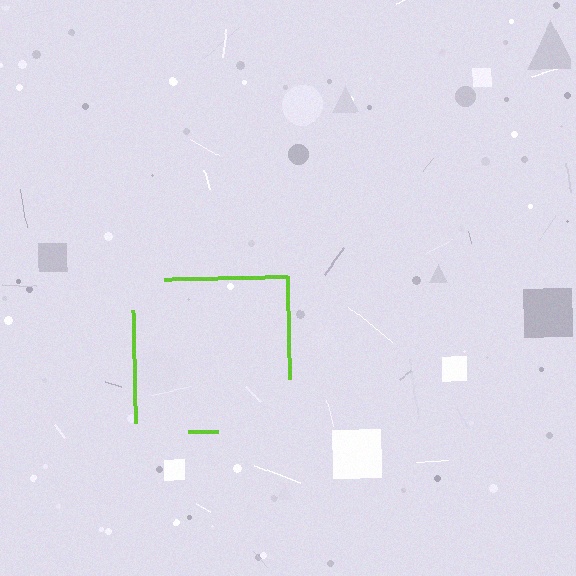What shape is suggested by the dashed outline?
The dashed outline suggests a square.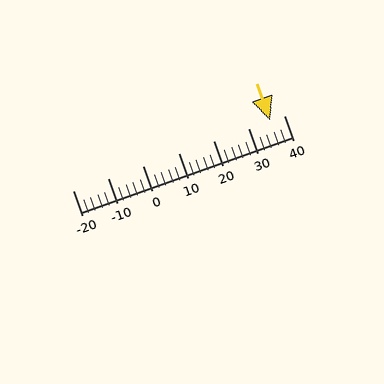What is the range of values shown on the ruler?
The ruler shows values from -20 to 40.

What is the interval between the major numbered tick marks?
The major tick marks are spaced 10 units apart.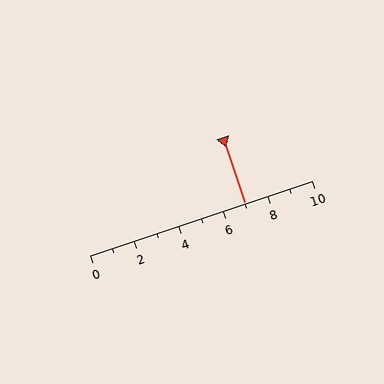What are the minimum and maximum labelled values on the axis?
The axis runs from 0 to 10.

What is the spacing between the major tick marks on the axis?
The major ticks are spaced 2 apart.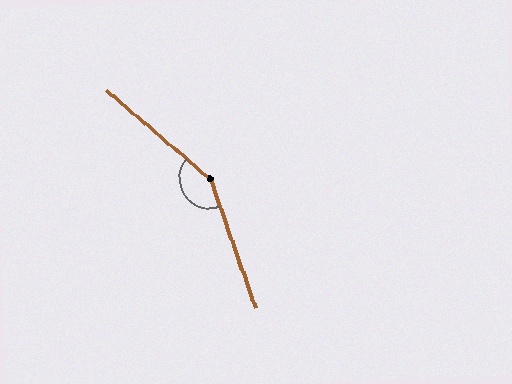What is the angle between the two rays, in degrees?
Approximately 149 degrees.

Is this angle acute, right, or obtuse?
It is obtuse.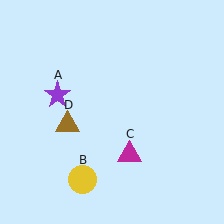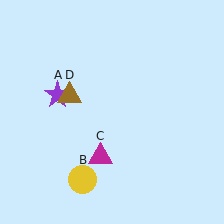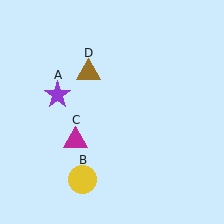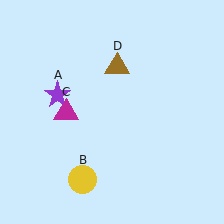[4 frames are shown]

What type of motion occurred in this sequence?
The magenta triangle (object C), brown triangle (object D) rotated clockwise around the center of the scene.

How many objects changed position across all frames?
2 objects changed position: magenta triangle (object C), brown triangle (object D).